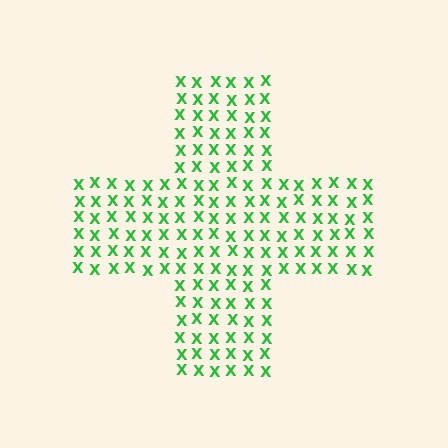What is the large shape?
The large shape is a cross.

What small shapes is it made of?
It is made of small letter X's.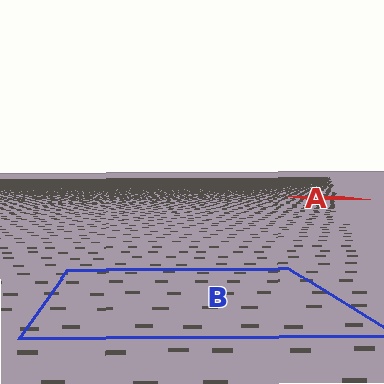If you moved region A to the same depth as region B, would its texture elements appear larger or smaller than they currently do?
They would appear larger. At a closer depth, the same texture elements are projected at a bigger on-screen size.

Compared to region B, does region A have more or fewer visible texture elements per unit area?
Region A has more texture elements per unit area — they are packed more densely because it is farther away.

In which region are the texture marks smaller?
The texture marks are smaller in region A, because it is farther away.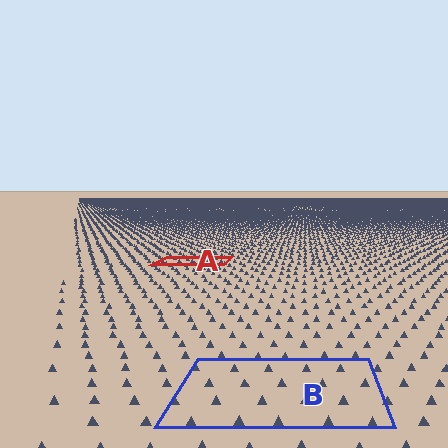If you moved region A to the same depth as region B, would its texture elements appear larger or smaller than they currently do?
They would appear larger. At a closer depth, the same texture elements are projected at a bigger on-screen size.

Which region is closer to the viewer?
Region B is closer. The texture elements there are larger and more spread out.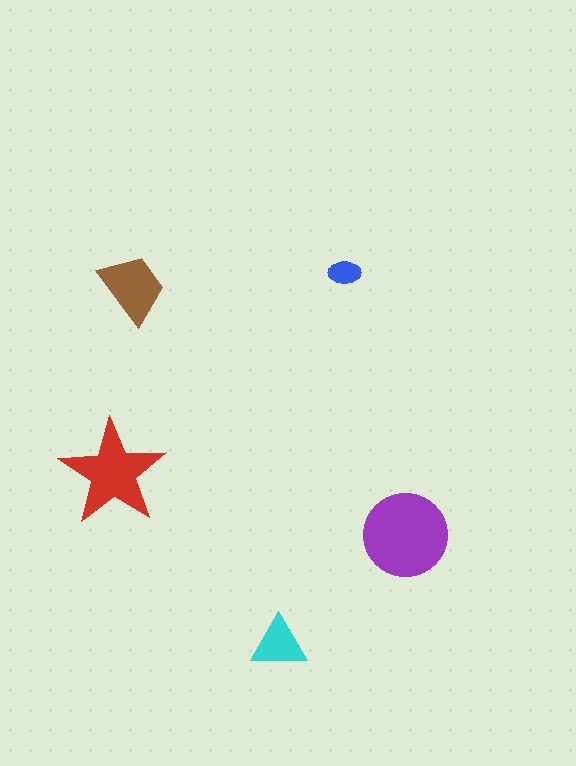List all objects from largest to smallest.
The purple circle, the red star, the brown trapezoid, the cyan triangle, the blue ellipse.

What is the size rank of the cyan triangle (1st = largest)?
4th.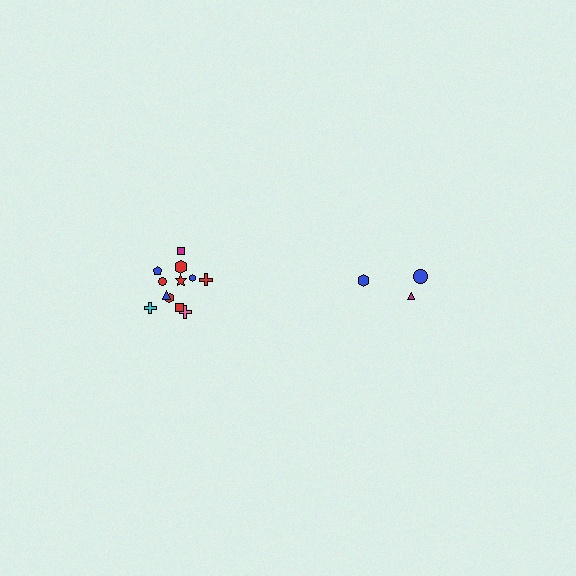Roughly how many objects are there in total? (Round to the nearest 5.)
Roughly 15 objects in total.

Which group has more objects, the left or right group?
The left group.